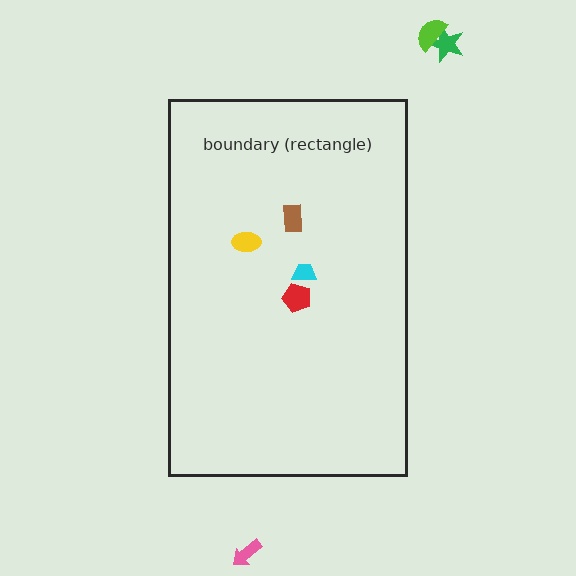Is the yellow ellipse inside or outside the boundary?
Inside.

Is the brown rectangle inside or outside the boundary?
Inside.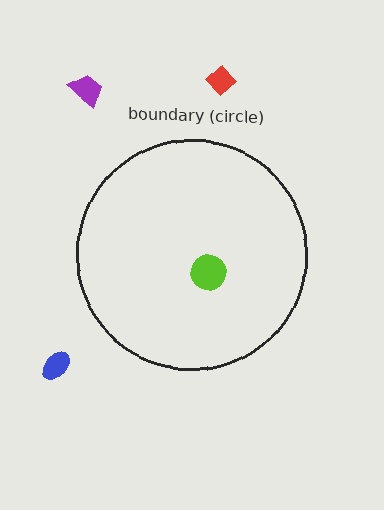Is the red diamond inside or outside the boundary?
Outside.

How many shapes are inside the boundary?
1 inside, 3 outside.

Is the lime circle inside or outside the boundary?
Inside.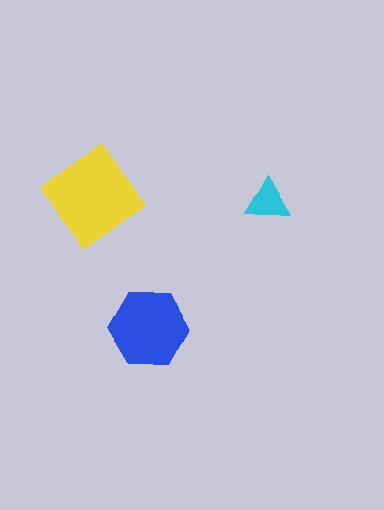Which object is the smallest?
The cyan triangle.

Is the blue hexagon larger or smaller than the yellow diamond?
Smaller.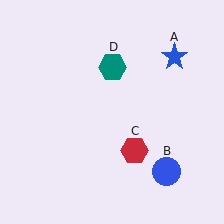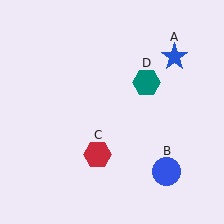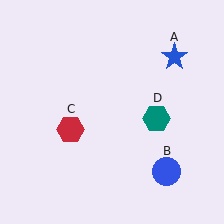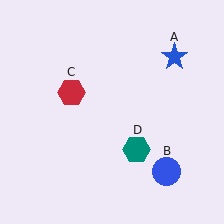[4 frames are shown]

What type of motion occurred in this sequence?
The red hexagon (object C), teal hexagon (object D) rotated clockwise around the center of the scene.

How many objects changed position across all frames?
2 objects changed position: red hexagon (object C), teal hexagon (object D).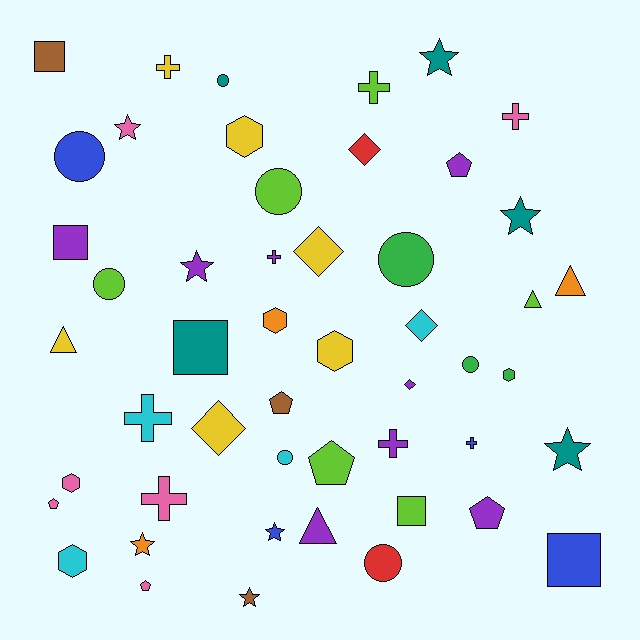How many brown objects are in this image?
There are 3 brown objects.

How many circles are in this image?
There are 8 circles.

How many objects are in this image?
There are 50 objects.